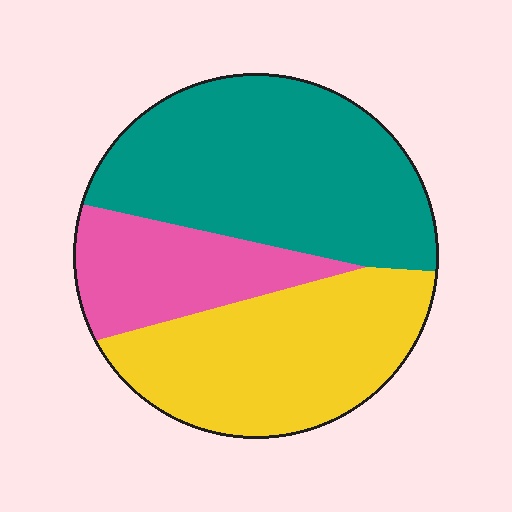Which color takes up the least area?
Pink, at roughly 20%.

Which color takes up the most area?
Teal, at roughly 45%.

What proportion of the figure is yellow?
Yellow covers around 35% of the figure.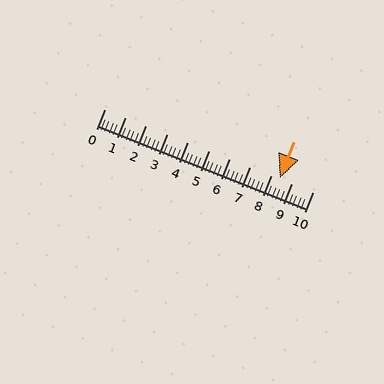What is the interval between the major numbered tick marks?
The major tick marks are spaced 1 units apart.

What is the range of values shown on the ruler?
The ruler shows values from 0 to 10.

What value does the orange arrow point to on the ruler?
The orange arrow points to approximately 8.4.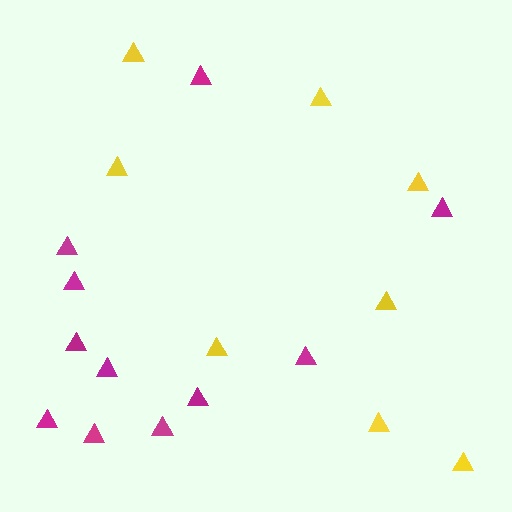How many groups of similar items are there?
There are 2 groups: one group of magenta triangles (11) and one group of yellow triangles (8).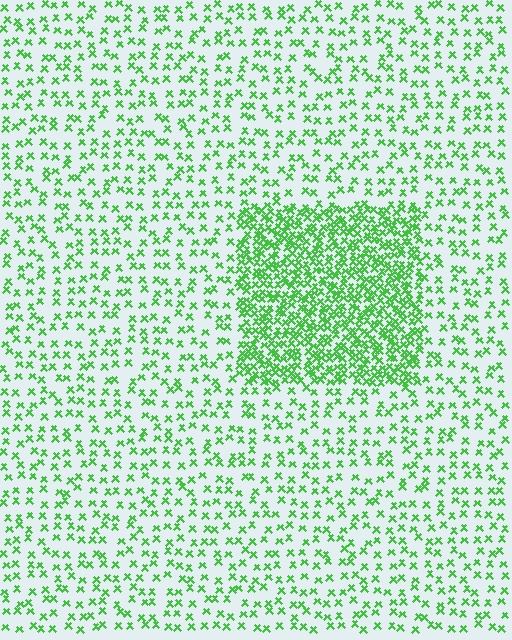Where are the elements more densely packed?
The elements are more densely packed inside the rectangle boundary.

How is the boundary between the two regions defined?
The boundary is defined by a change in element density (approximately 2.8x ratio). All elements are the same color, size, and shape.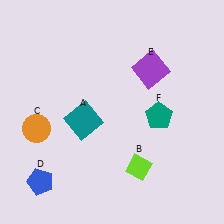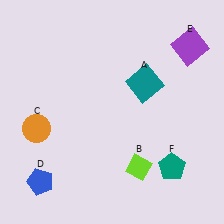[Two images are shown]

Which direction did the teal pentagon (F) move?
The teal pentagon (F) moved down.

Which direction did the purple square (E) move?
The purple square (E) moved right.